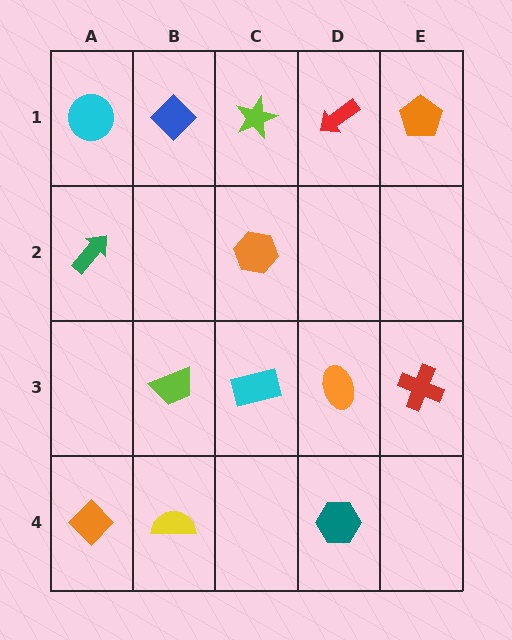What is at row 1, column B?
A blue diamond.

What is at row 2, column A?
A green arrow.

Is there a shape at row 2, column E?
No, that cell is empty.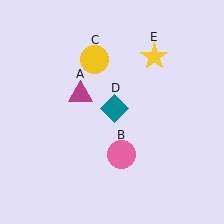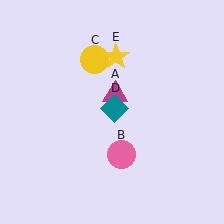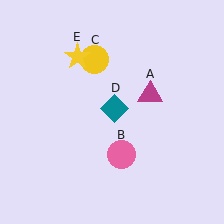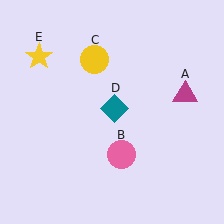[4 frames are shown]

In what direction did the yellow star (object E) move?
The yellow star (object E) moved left.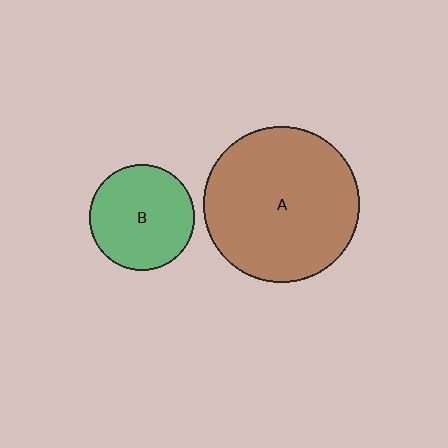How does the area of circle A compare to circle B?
Approximately 2.2 times.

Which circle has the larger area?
Circle A (brown).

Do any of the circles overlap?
No, none of the circles overlap.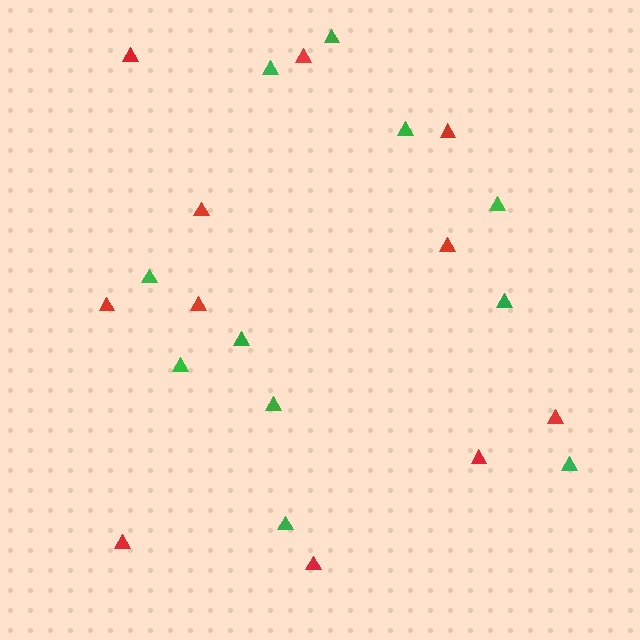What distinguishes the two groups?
There are 2 groups: one group of red triangles (11) and one group of green triangles (11).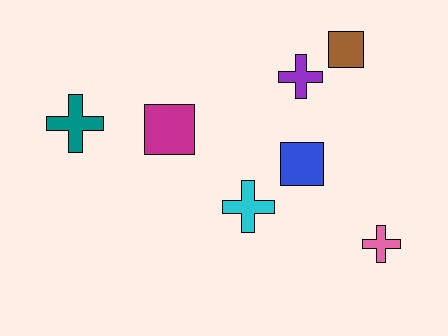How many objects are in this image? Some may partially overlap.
There are 7 objects.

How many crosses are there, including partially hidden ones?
There are 4 crosses.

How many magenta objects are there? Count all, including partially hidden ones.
There is 1 magenta object.